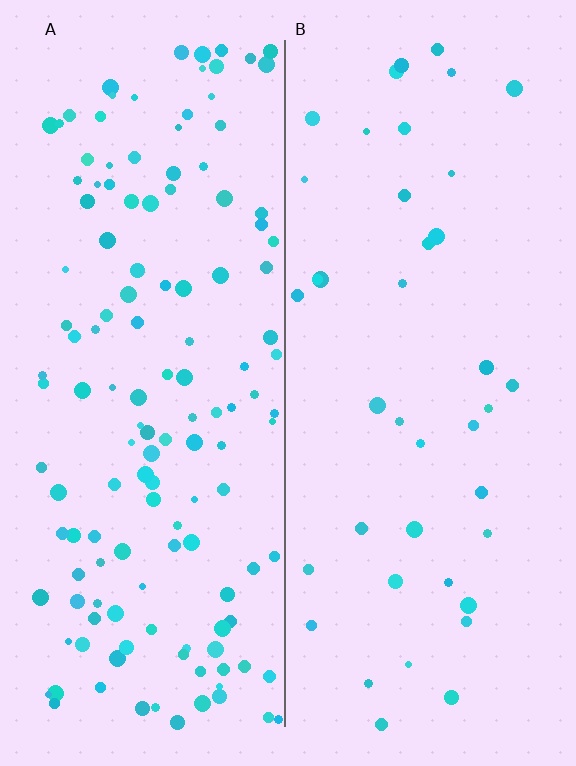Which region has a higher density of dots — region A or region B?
A (the left).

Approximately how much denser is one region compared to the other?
Approximately 3.3× — region A over region B.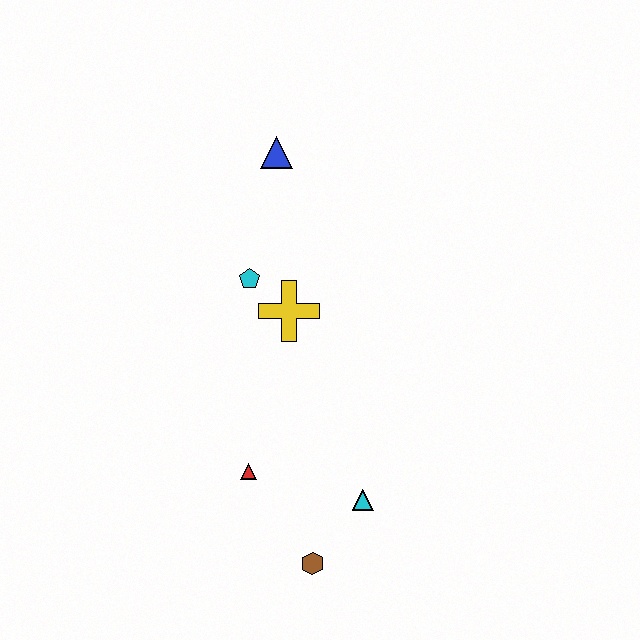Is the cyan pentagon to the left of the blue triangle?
Yes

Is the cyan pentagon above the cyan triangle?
Yes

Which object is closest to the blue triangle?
The cyan pentagon is closest to the blue triangle.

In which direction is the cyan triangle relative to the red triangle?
The cyan triangle is to the right of the red triangle.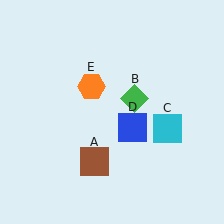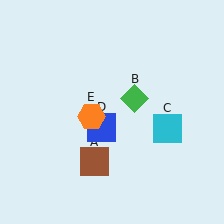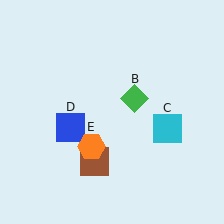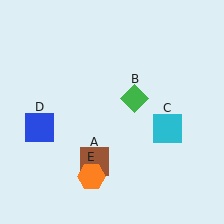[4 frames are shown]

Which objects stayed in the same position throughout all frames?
Brown square (object A) and green diamond (object B) and cyan square (object C) remained stationary.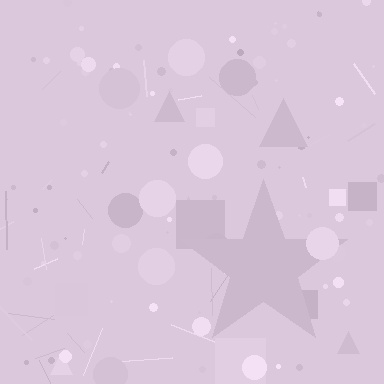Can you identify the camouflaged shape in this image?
The camouflaged shape is a star.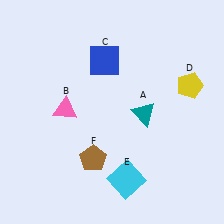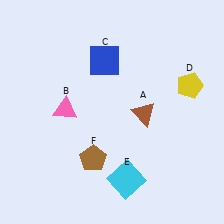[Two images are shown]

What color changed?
The triangle (A) changed from teal in Image 1 to brown in Image 2.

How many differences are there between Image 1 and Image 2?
There is 1 difference between the two images.